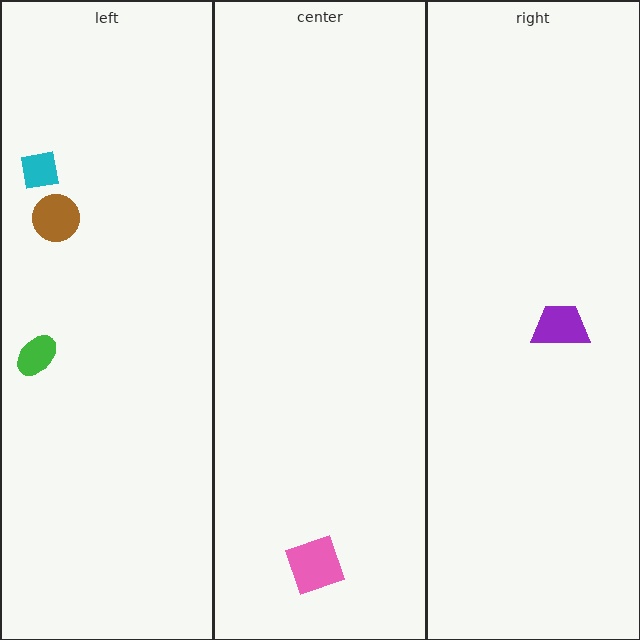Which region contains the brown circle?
The left region.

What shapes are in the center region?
The pink square.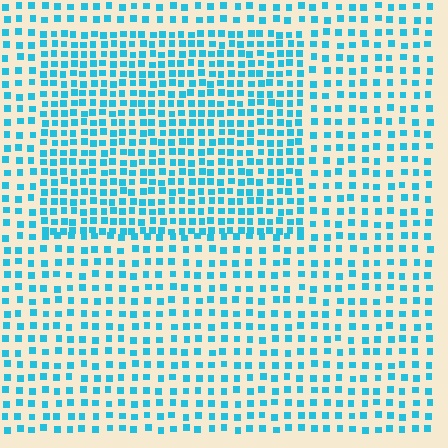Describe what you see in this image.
The image contains small cyan elements arranged at two different densities. A rectangle-shaped region is visible where the elements are more densely packed than the surrounding area.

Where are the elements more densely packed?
The elements are more densely packed inside the rectangle boundary.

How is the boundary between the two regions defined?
The boundary is defined by a change in element density (approximately 1.7x ratio). All elements are the same color, size, and shape.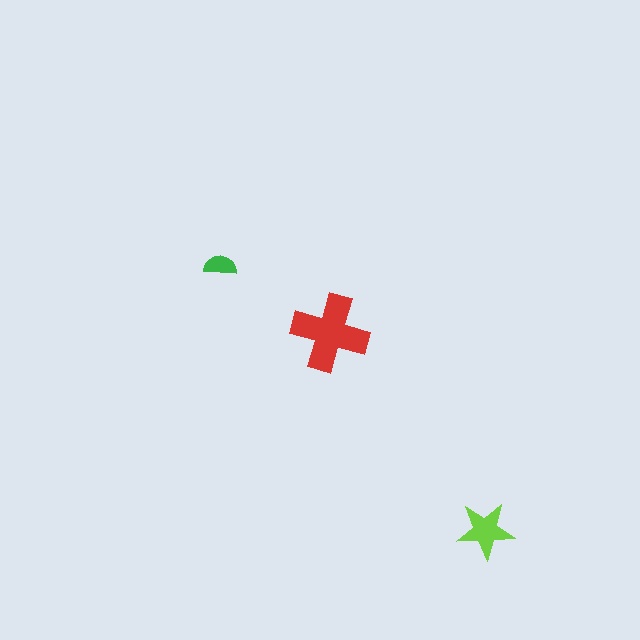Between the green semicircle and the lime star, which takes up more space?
The lime star.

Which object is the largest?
The red cross.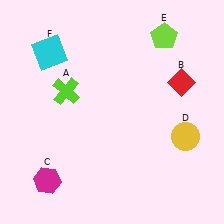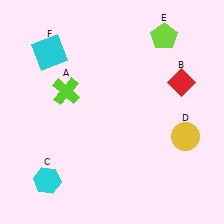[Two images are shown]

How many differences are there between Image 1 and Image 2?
There is 1 difference between the two images.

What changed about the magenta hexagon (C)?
In Image 1, C is magenta. In Image 2, it changed to cyan.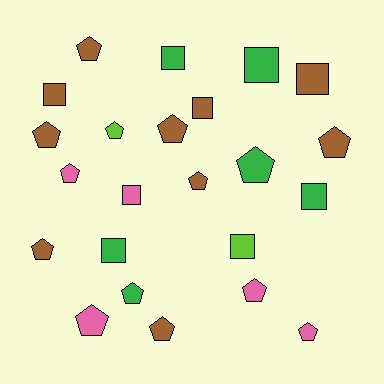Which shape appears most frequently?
Pentagon, with 14 objects.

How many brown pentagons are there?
There are 7 brown pentagons.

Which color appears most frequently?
Brown, with 10 objects.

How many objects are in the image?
There are 23 objects.